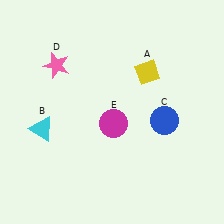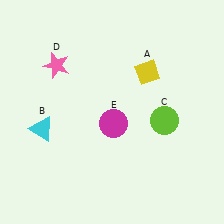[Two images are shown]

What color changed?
The circle (C) changed from blue in Image 1 to lime in Image 2.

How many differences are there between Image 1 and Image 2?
There is 1 difference between the two images.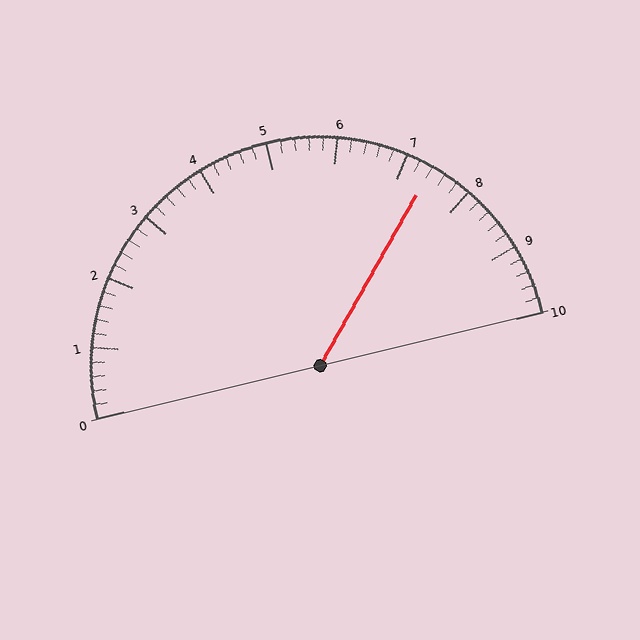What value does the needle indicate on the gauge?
The needle indicates approximately 7.4.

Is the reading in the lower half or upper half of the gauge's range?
The reading is in the upper half of the range (0 to 10).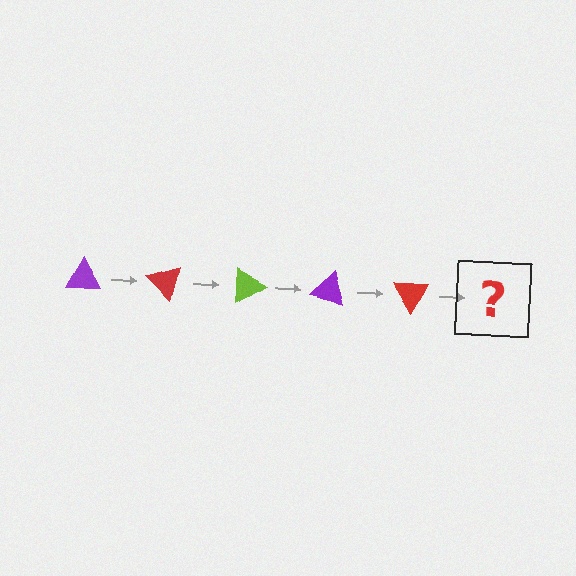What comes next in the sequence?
The next element should be a lime triangle, rotated 225 degrees from the start.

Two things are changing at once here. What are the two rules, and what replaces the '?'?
The two rules are that it rotates 45 degrees each step and the color cycles through purple, red, and lime. The '?' should be a lime triangle, rotated 225 degrees from the start.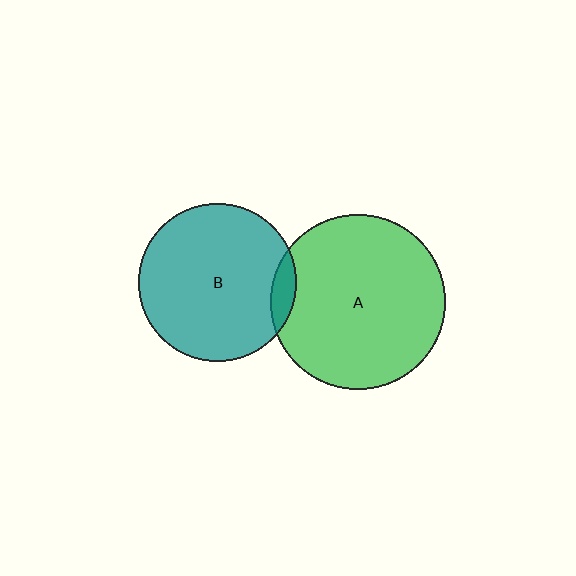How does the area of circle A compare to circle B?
Approximately 1.2 times.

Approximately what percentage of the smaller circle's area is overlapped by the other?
Approximately 5%.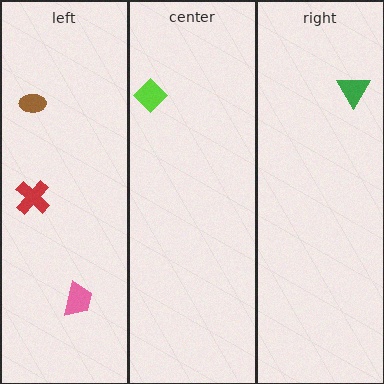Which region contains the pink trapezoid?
The left region.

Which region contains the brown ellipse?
The left region.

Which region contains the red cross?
The left region.